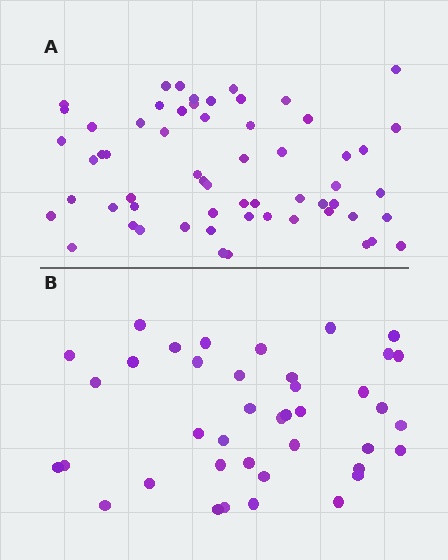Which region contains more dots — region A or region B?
Region A (the top region) has more dots.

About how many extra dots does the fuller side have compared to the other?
Region A has approximately 20 more dots than region B.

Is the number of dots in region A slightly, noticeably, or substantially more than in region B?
Region A has substantially more. The ratio is roughly 1.5 to 1.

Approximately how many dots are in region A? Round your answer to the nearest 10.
About 60 dots.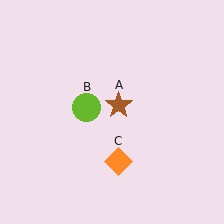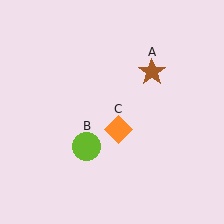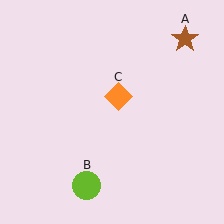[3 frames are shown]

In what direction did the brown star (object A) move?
The brown star (object A) moved up and to the right.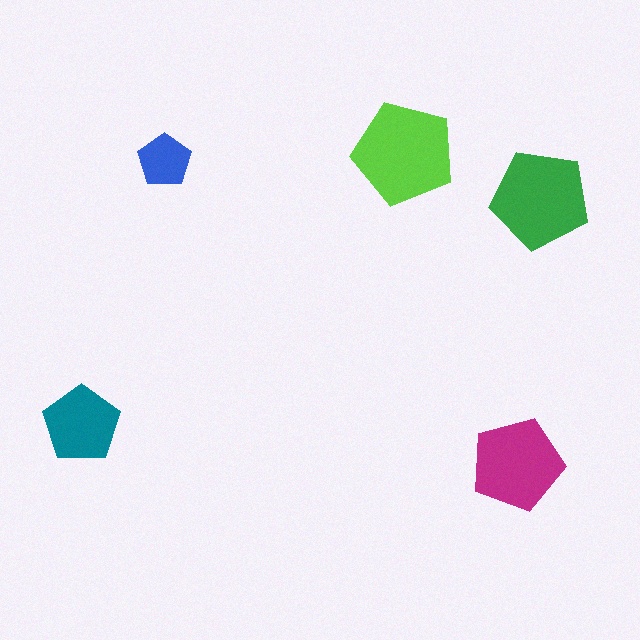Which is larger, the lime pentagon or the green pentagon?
The lime one.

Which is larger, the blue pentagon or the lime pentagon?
The lime one.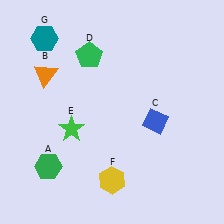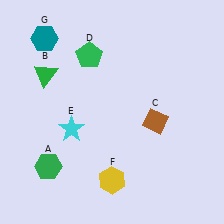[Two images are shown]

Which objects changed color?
B changed from orange to green. C changed from blue to brown. E changed from green to cyan.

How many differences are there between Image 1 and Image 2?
There are 3 differences between the two images.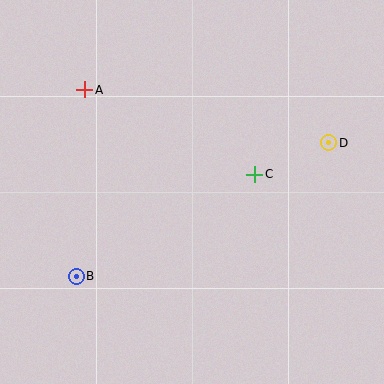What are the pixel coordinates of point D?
Point D is at (329, 143).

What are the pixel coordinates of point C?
Point C is at (255, 174).